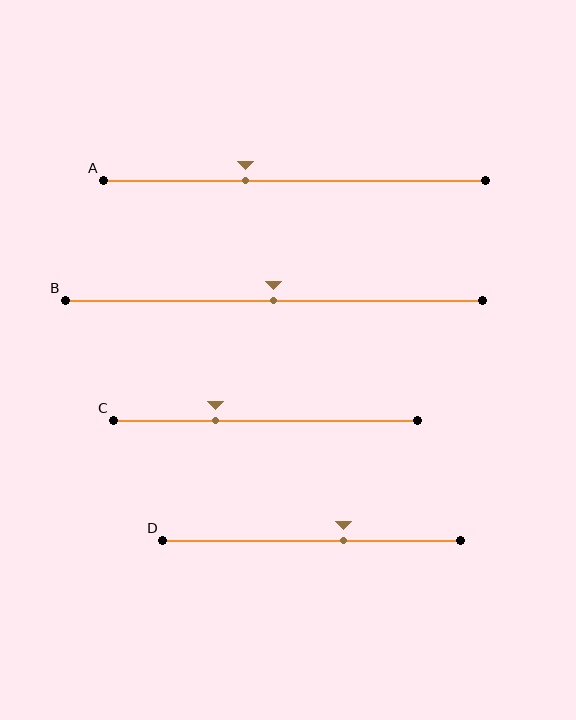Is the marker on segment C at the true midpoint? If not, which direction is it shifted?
No, the marker on segment C is shifted to the left by about 16% of the segment length.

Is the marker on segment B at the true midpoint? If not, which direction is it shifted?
Yes, the marker on segment B is at the true midpoint.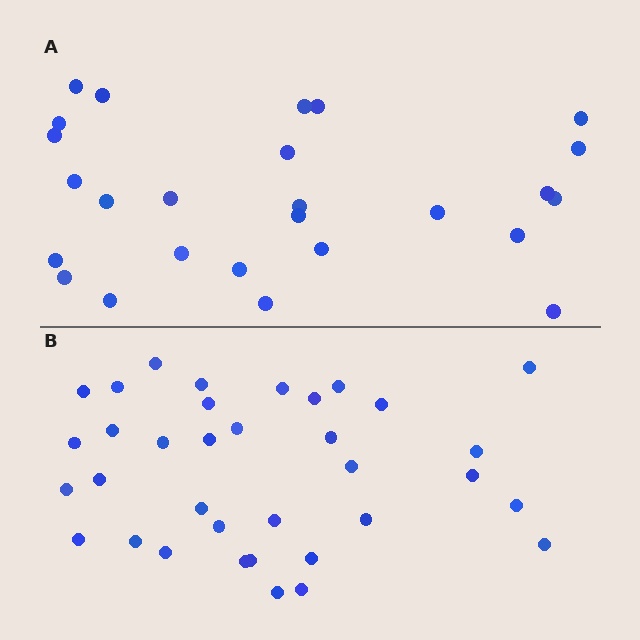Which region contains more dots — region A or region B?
Region B (the bottom region) has more dots.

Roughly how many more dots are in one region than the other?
Region B has roughly 8 or so more dots than region A.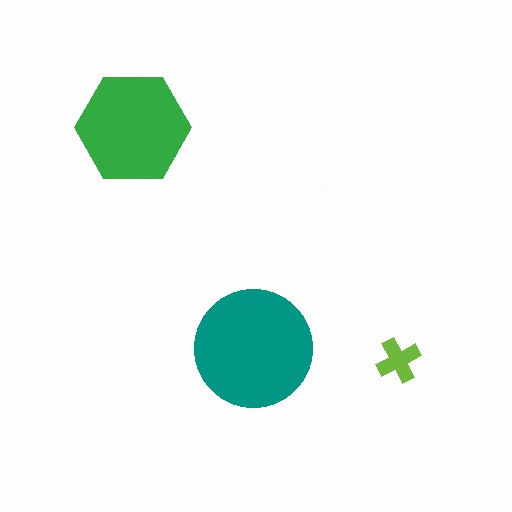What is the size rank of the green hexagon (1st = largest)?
2nd.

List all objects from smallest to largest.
The lime cross, the green hexagon, the teal circle.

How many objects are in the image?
There are 3 objects in the image.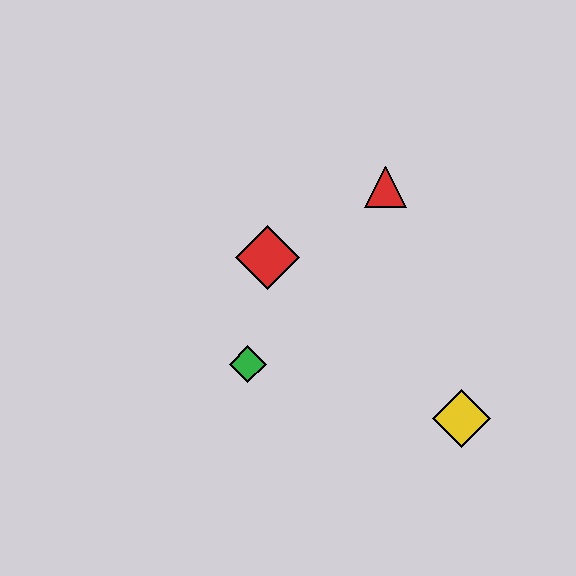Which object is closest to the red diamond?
The green diamond is closest to the red diamond.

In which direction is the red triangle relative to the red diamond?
The red triangle is to the right of the red diamond.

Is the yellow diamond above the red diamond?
No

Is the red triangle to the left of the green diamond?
No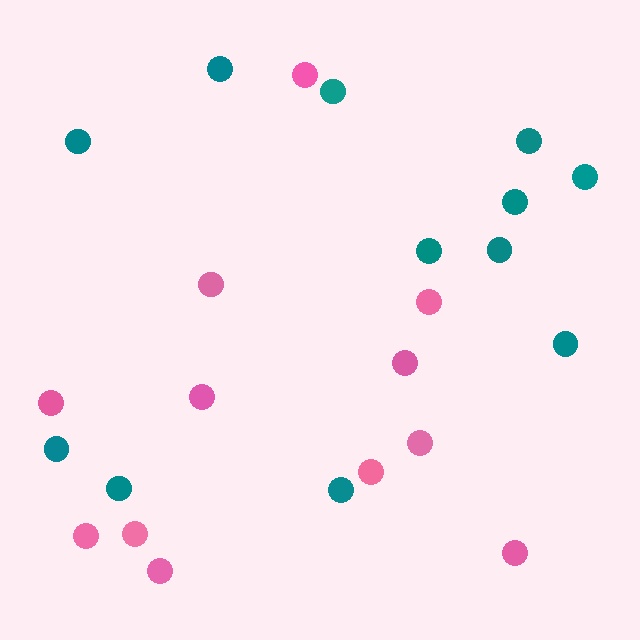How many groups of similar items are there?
There are 2 groups: one group of teal circles (12) and one group of pink circles (12).